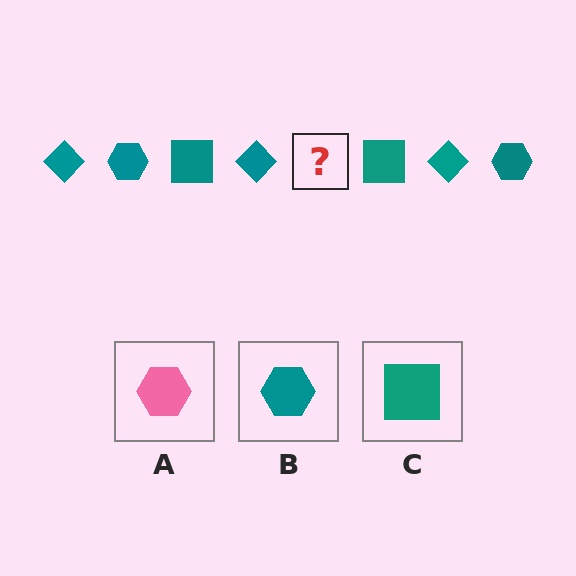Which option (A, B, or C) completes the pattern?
B.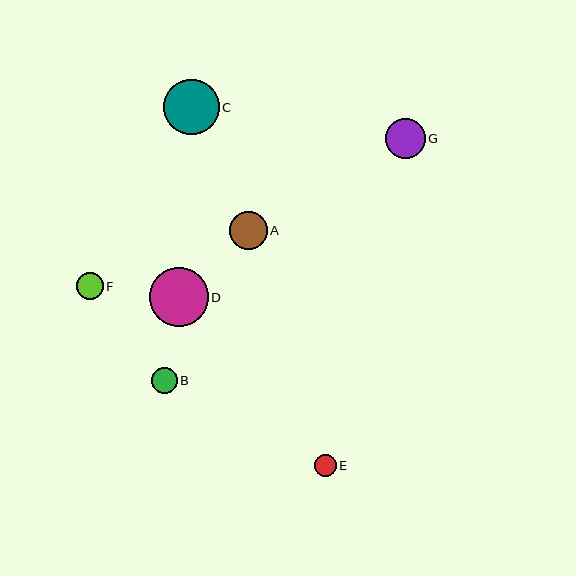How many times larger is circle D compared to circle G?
Circle D is approximately 1.5 times the size of circle G.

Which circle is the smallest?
Circle E is the smallest with a size of approximately 22 pixels.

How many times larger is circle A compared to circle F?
Circle A is approximately 1.4 times the size of circle F.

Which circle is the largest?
Circle D is the largest with a size of approximately 59 pixels.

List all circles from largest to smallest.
From largest to smallest: D, C, G, A, F, B, E.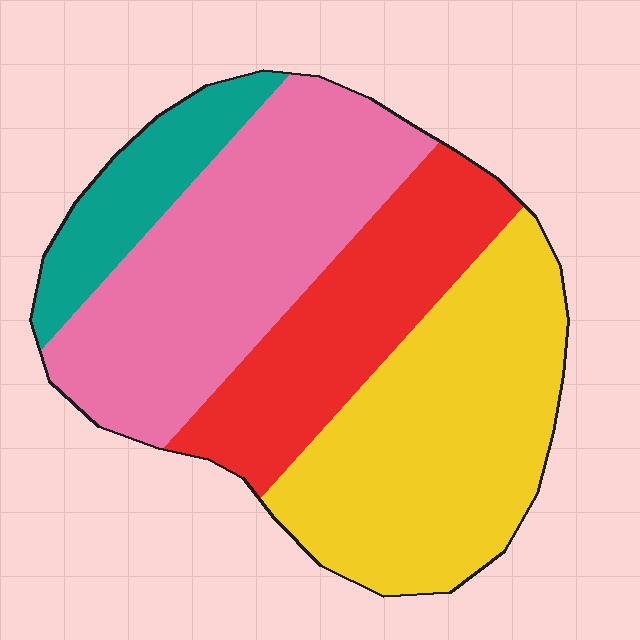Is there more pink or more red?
Pink.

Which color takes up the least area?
Teal, at roughly 10%.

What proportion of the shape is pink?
Pink takes up between a quarter and a half of the shape.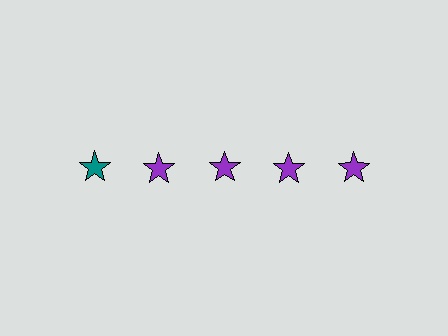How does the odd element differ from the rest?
It has a different color: teal instead of purple.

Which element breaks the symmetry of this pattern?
The teal star in the top row, leftmost column breaks the symmetry. All other shapes are purple stars.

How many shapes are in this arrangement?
There are 5 shapes arranged in a grid pattern.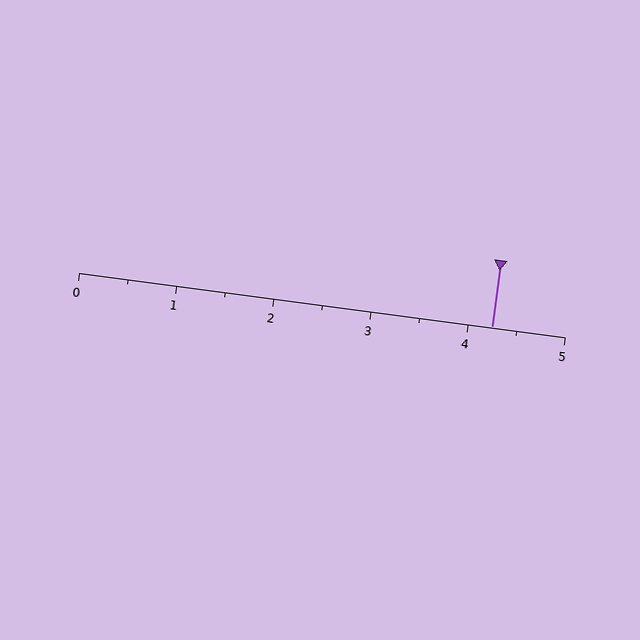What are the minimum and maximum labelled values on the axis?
The axis runs from 0 to 5.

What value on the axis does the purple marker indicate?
The marker indicates approximately 4.2.